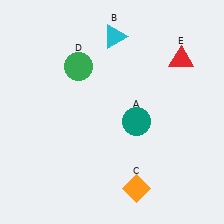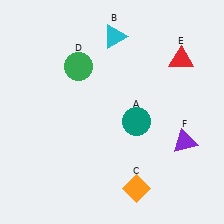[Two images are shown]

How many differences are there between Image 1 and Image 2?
There is 1 difference between the two images.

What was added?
A purple triangle (F) was added in Image 2.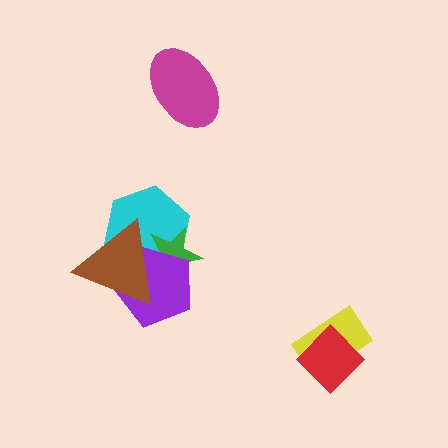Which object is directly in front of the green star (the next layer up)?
The purple pentagon is directly in front of the green star.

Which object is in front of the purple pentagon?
The brown triangle is in front of the purple pentagon.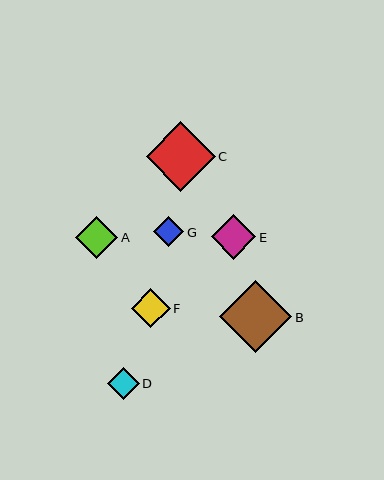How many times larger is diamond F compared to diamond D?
Diamond F is approximately 1.2 times the size of diamond D.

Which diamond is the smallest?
Diamond G is the smallest with a size of approximately 30 pixels.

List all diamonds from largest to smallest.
From largest to smallest: B, C, E, A, F, D, G.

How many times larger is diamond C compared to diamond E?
Diamond C is approximately 1.6 times the size of diamond E.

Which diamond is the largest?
Diamond B is the largest with a size of approximately 72 pixels.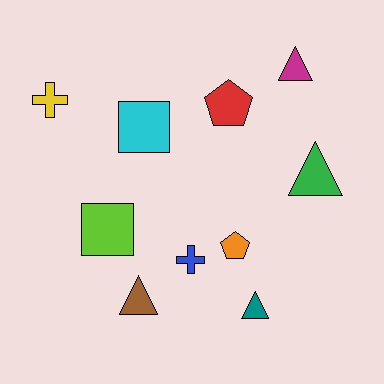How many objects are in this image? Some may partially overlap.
There are 10 objects.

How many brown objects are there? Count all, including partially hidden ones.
There is 1 brown object.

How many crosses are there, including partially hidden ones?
There are 2 crosses.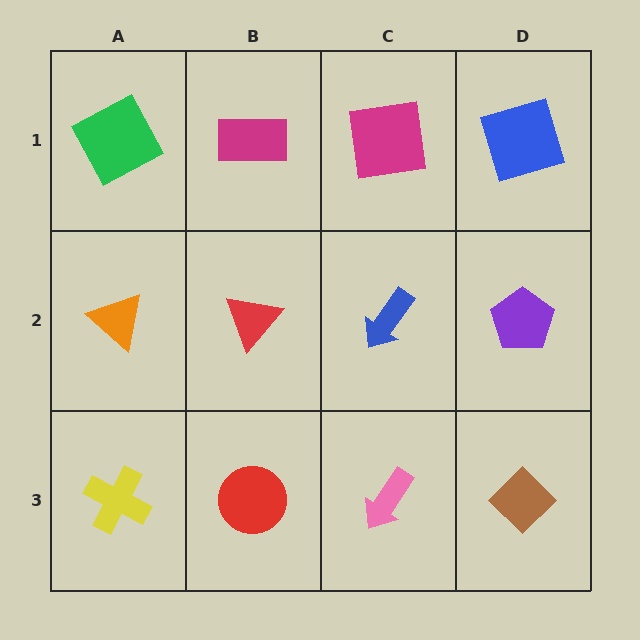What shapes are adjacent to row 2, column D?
A blue square (row 1, column D), a brown diamond (row 3, column D), a blue arrow (row 2, column C).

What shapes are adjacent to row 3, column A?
An orange triangle (row 2, column A), a red circle (row 3, column B).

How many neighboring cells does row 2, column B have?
4.